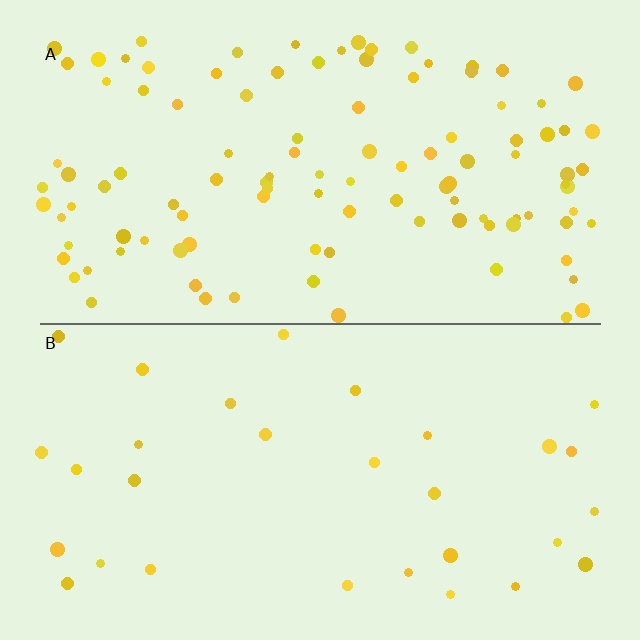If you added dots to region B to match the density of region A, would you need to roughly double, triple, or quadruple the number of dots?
Approximately quadruple.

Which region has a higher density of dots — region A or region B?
A (the top).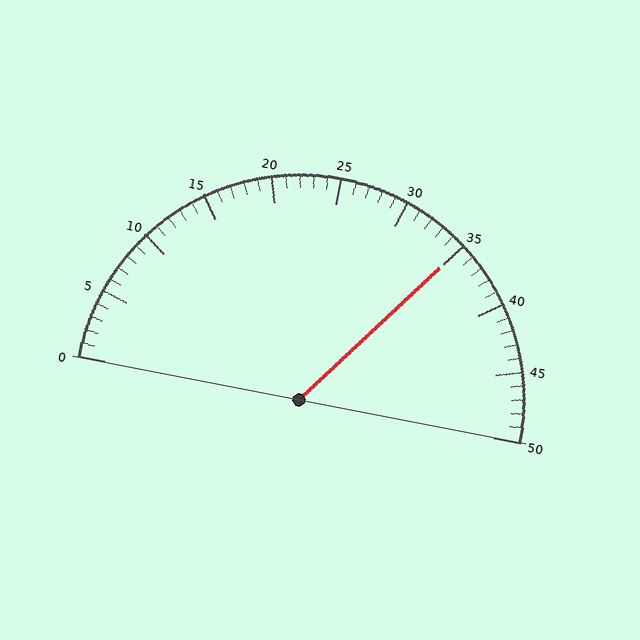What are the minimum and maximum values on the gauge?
The gauge ranges from 0 to 50.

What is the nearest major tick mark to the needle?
The nearest major tick mark is 35.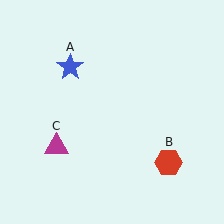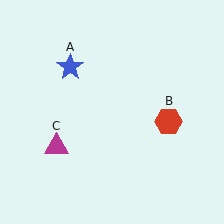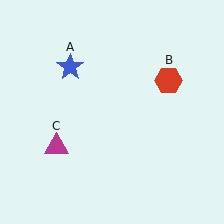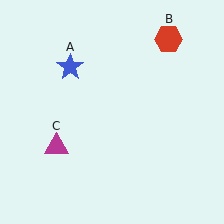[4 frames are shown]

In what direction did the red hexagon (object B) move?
The red hexagon (object B) moved up.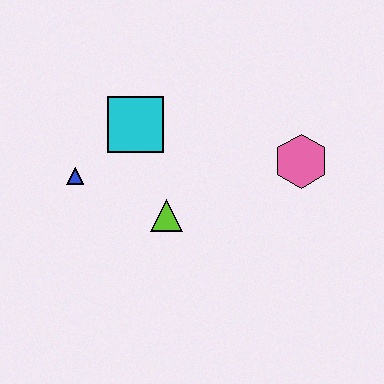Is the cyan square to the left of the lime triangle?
Yes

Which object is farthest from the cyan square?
The pink hexagon is farthest from the cyan square.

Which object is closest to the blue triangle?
The cyan square is closest to the blue triangle.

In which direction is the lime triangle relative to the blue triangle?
The lime triangle is to the right of the blue triangle.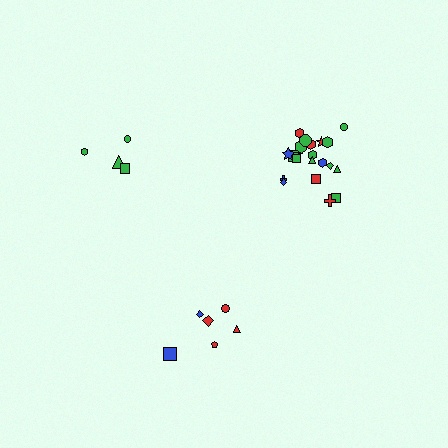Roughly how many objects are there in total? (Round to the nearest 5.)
Roughly 30 objects in total.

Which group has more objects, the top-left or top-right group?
The top-right group.